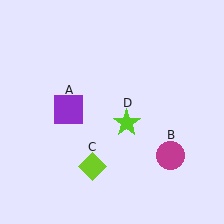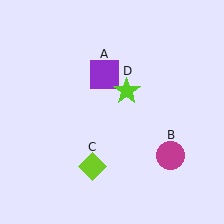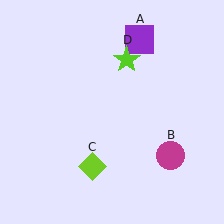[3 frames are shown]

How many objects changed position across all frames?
2 objects changed position: purple square (object A), lime star (object D).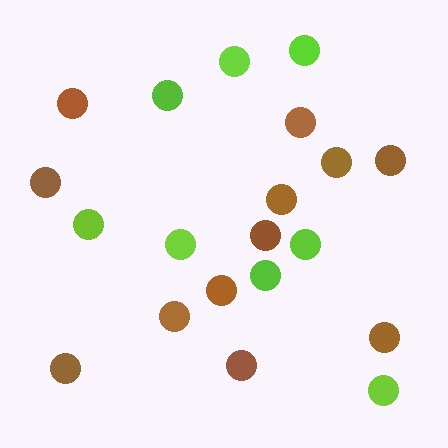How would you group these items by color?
There are 2 groups: one group of brown circles (12) and one group of lime circles (8).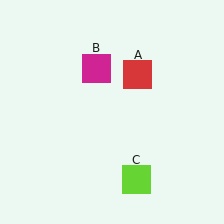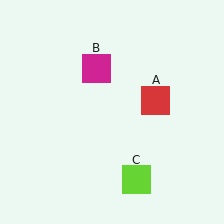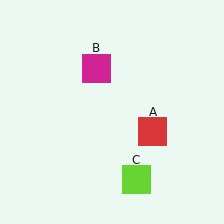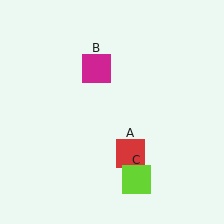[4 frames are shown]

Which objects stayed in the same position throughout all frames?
Magenta square (object B) and lime square (object C) remained stationary.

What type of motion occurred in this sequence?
The red square (object A) rotated clockwise around the center of the scene.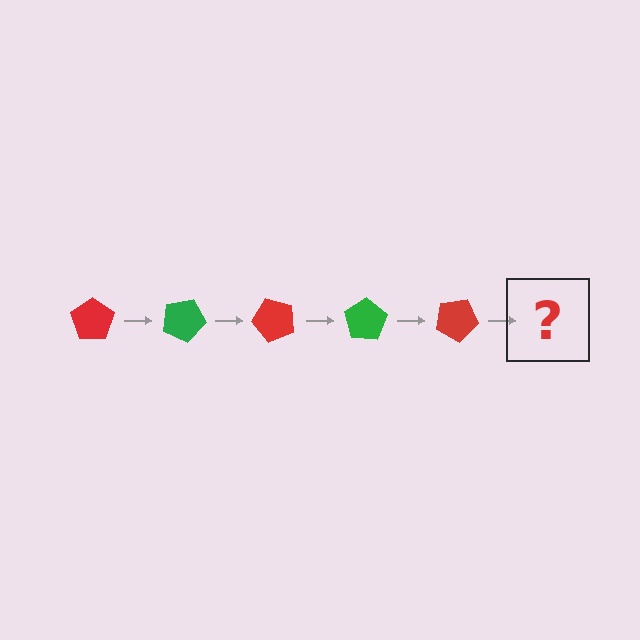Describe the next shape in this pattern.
It should be a green pentagon, rotated 125 degrees from the start.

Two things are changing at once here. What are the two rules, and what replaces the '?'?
The two rules are that it rotates 25 degrees each step and the color cycles through red and green. The '?' should be a green pentagon, rotated 125 degrees from the start.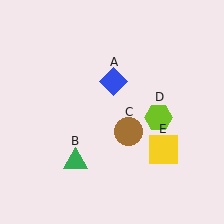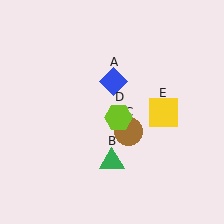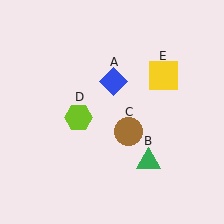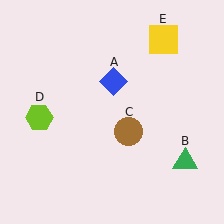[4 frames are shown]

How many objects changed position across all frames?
3 objects changed position: green triangle (object B), lime hexagon (object D), yellow square (object E).